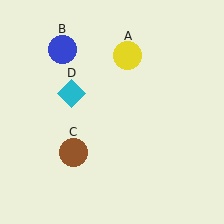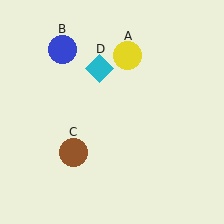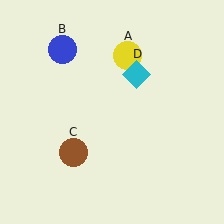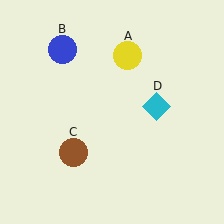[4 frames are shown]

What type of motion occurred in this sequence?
The cyan diamond (object D) rotated clockwise around the center of the scene.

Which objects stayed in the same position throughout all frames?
Yellow circle (object A) and blue circle (object B) and brown circle (object C) remained stationary.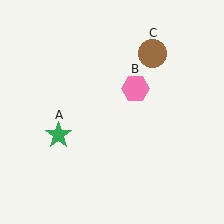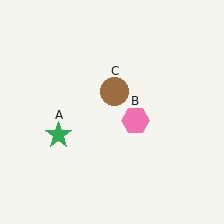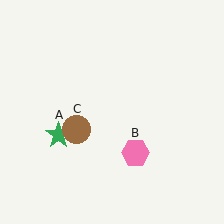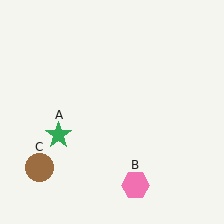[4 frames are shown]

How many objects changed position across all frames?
2 objects changed position: pink hexagon (object B), brown circle (object C).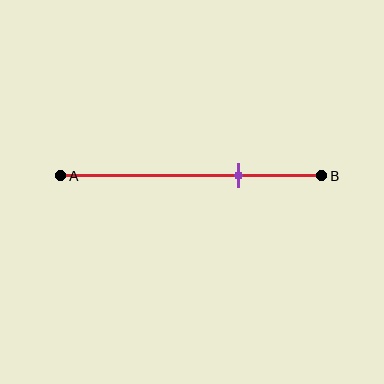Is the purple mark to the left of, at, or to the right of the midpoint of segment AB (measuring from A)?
The purple mark is to the right of the midpoint of segment AB.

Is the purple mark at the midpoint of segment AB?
No, the mark is at about 70% from A, not at the 50% midpoint.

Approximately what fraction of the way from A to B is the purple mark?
The purple mark is approximately 70% of the way from A to B.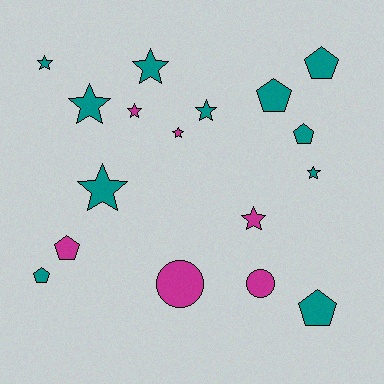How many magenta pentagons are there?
There is 1 magenta pentagon.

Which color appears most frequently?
Teal, with 11 objects.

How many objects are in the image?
There are 17 objects.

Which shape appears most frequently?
Star, with 9 objects.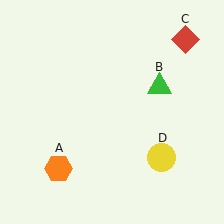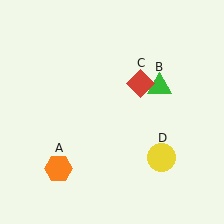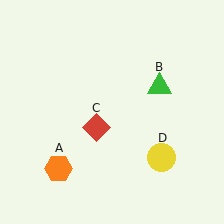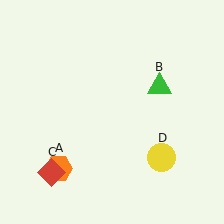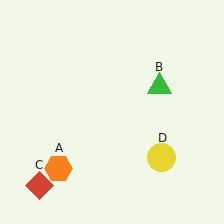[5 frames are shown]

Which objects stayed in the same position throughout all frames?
Orange hexagon (object A) and green triangle (object B) and yellow circle (object D) remained stationary.